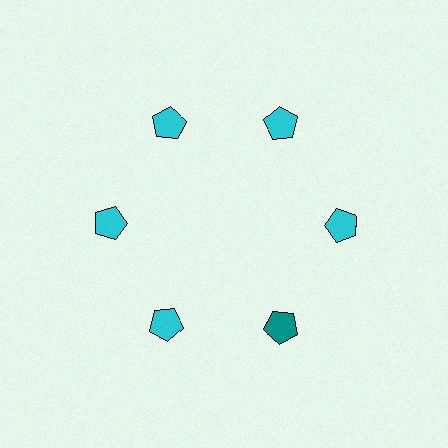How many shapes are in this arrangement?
There are 6 shapes arranged in a ring pattern.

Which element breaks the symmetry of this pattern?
The teal pentagon at roughly the 5 o'clock position breaks the symmetry. All other shapes are cyan pentagons.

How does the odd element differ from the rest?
It has a different color: teal instead of cyan.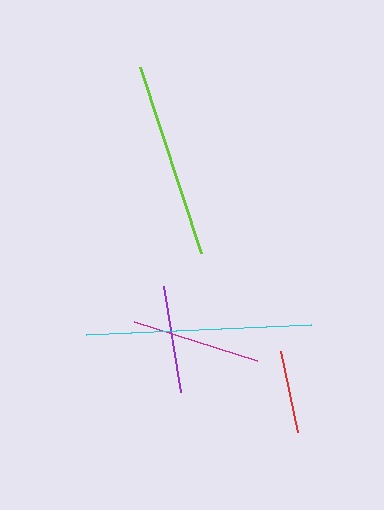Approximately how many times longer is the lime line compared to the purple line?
The lime line is approximately 1.8 times the length of the purple line.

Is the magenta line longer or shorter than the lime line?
The lime line is longer than the magenta line.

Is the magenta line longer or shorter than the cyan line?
The cyan line is longer than the magenta line.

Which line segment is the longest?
The cyan line is the longest at approximately 225 pixels.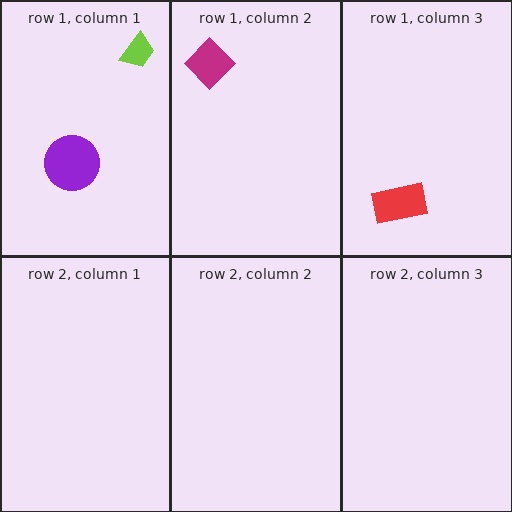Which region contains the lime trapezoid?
The row 1, column 1 region.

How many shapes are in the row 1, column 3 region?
1.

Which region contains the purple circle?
The row 1, column 1 region.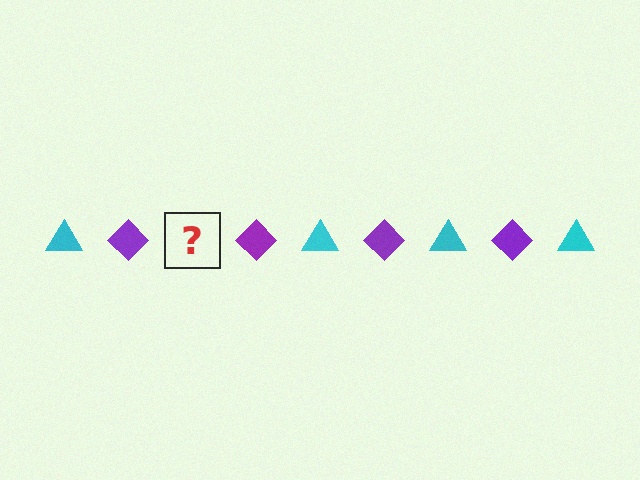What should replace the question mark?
The question mark should be replaced with a cyan triangle.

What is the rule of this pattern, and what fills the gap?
The rule is that the pattern alternates between cyan triangle and purple diamond. The gap should be filled with a cyan triangle.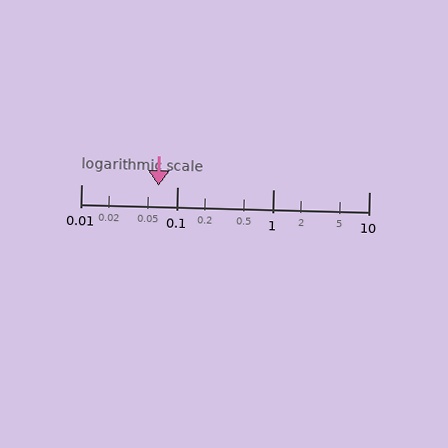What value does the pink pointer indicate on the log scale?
The pointer indicates approximately 0.064.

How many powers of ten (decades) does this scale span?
The scale spans 3 decades, from 0.01 to 10.